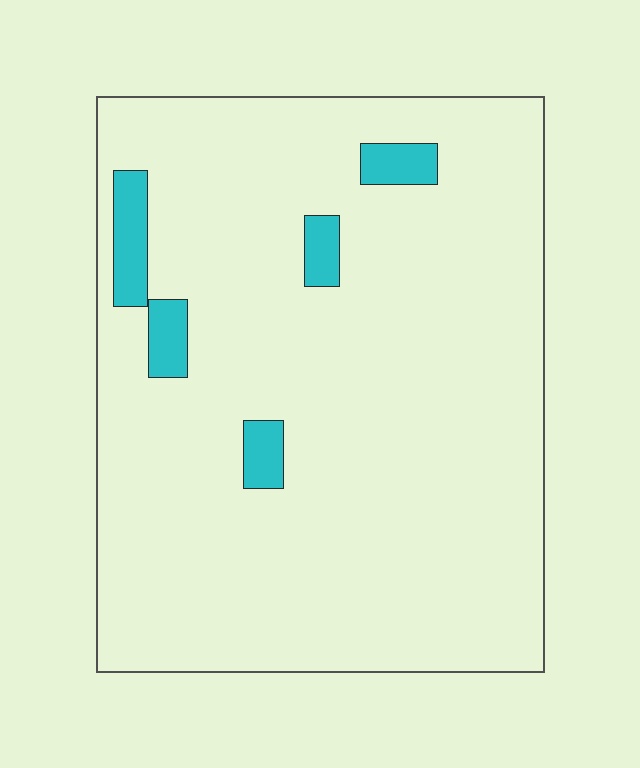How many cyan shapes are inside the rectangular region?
5.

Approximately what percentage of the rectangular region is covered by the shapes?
Approximately 5%.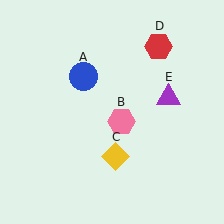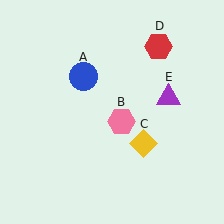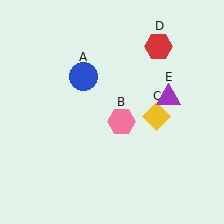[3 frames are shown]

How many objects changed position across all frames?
1 object changed position: yellow diamond (object C).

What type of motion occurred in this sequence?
The yellow diamond (object C) rotated counterclockwise around the center of the scene.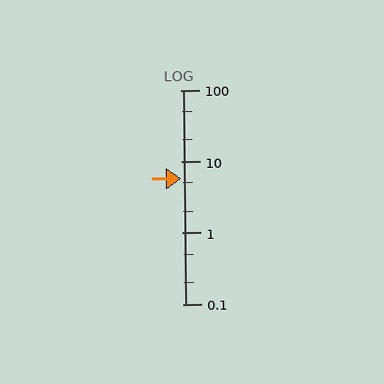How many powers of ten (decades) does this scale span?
The scale spans 3 decades, from 0.1 to 100.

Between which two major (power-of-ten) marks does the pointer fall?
The pointer is between 1 and 10.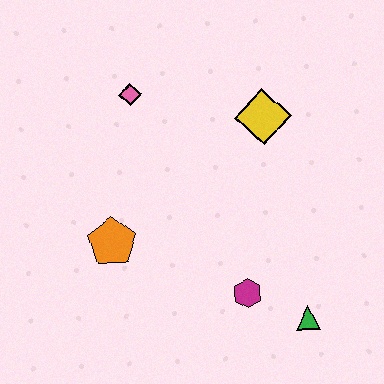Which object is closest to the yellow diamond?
The pink diamond is closest to the yellow diamond.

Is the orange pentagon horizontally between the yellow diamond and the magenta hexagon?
No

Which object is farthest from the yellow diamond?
The green triangle is farthest from the yellow diamond.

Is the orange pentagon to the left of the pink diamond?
Yes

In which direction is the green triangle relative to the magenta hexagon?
The green triangle is to the right of the magenta hexagon.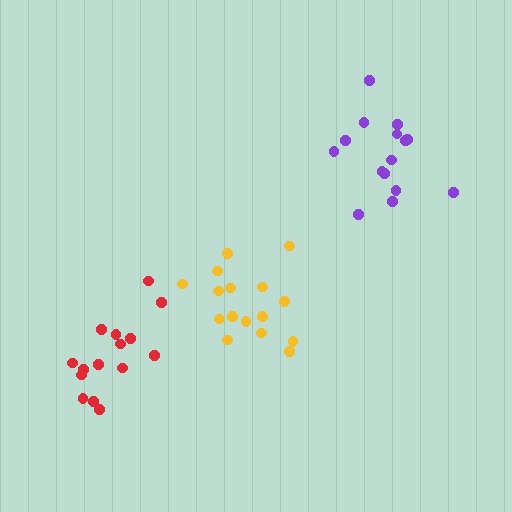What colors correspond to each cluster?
The clusters are colored: yellow, purple, red.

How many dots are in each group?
Group 1: 16 dots, Group 2: 15 dots, Group 3: 15 dots (46 total).